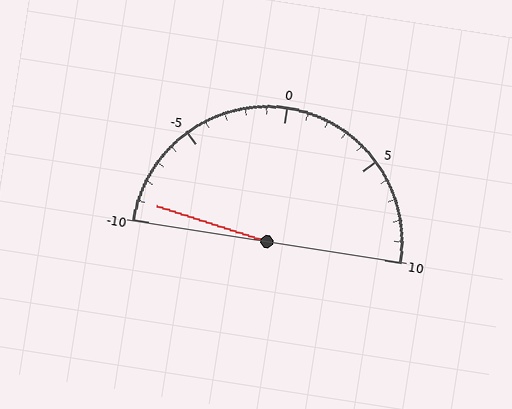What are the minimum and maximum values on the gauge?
The gauge ranges from -10 to 10.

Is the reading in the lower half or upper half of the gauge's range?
The reading is in the lower half of the range (-10 to 10).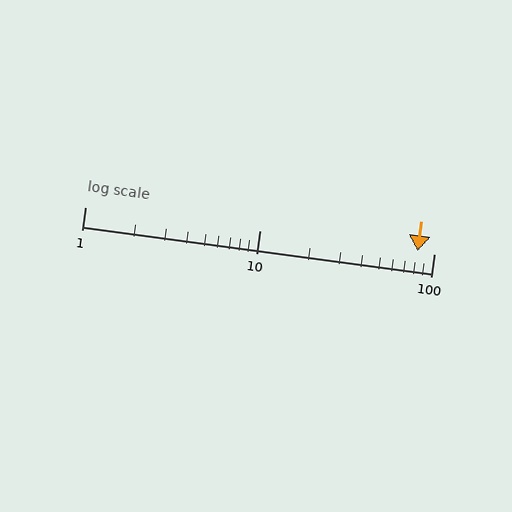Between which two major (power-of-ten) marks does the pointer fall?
The pointer is between 10 and 100.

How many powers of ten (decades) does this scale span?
The scale spans 2 decades, from 1 to 100.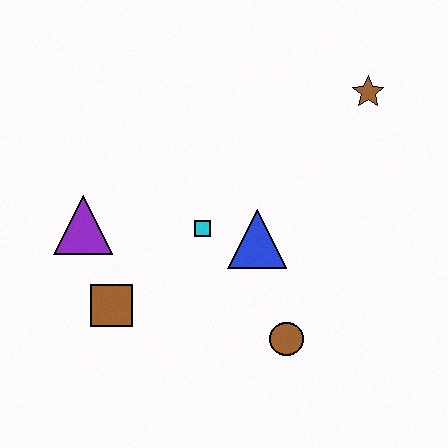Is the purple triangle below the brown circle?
No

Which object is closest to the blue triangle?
The cyan square is closest to the blue triangle.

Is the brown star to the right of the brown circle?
Yes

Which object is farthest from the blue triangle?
The brown star is farthest from the blue triangle.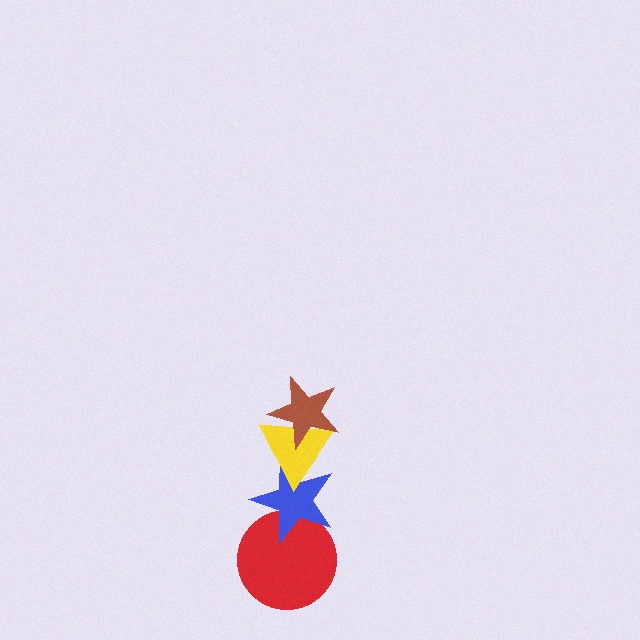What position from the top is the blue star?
The blue star is 3rd from the top.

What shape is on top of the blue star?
The yellow triangle is on top of the blue star.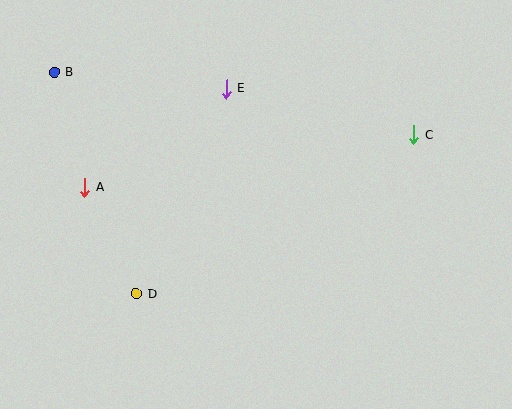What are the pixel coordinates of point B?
Point B is at (54, 72).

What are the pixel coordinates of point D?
Point D is at (137, 294).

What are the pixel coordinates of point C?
Point C is at (414, 135).